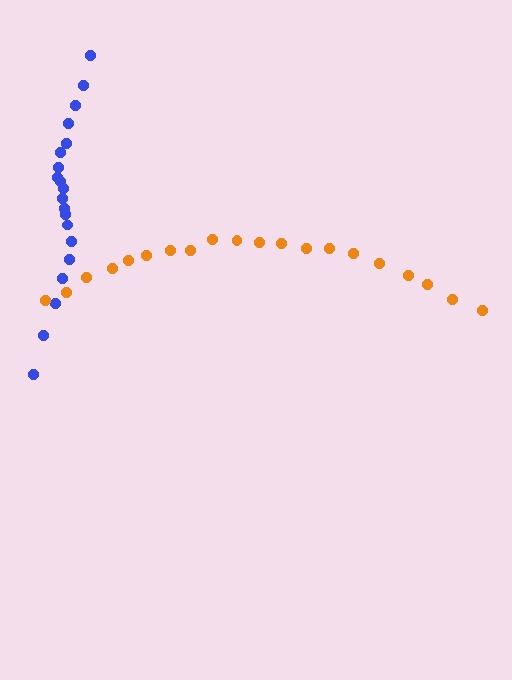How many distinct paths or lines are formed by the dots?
There are 2 distinct paths.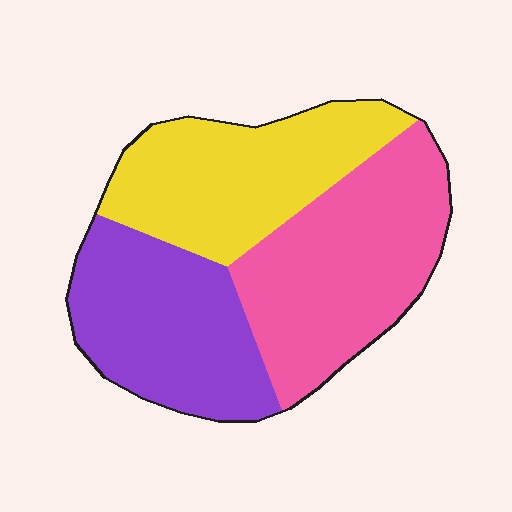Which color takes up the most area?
Pink, at roughly 35%.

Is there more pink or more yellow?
Pink.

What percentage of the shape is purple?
Purple covers about 30% of the shape.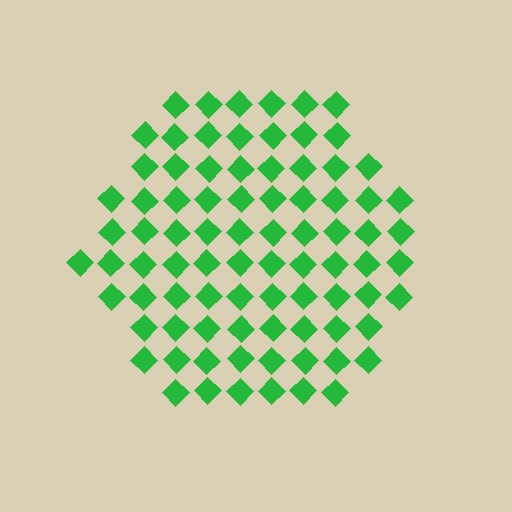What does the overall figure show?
The overall figure shows a hexagon.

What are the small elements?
The small elements are diamonds.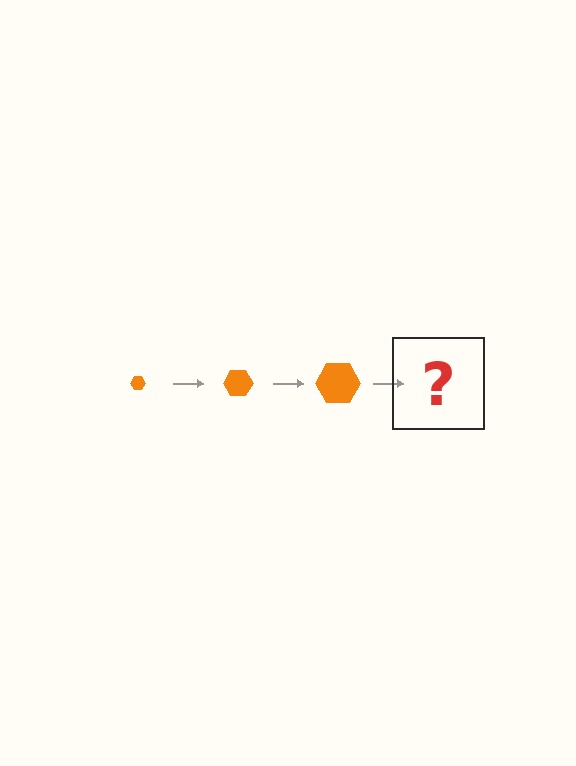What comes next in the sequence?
The next element should be an orange hexagon, larger than the previous one.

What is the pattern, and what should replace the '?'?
The pattern is that the hexagon gets progressively larger each step. The '?' should be an orange hexagon, larger than the previous one.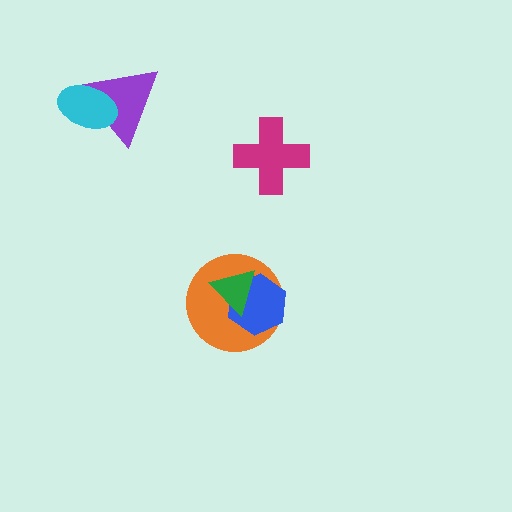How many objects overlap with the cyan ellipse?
1 object overlaps with the cyan ellipse.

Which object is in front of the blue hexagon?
The green triangle is in front of the blue hexagon.